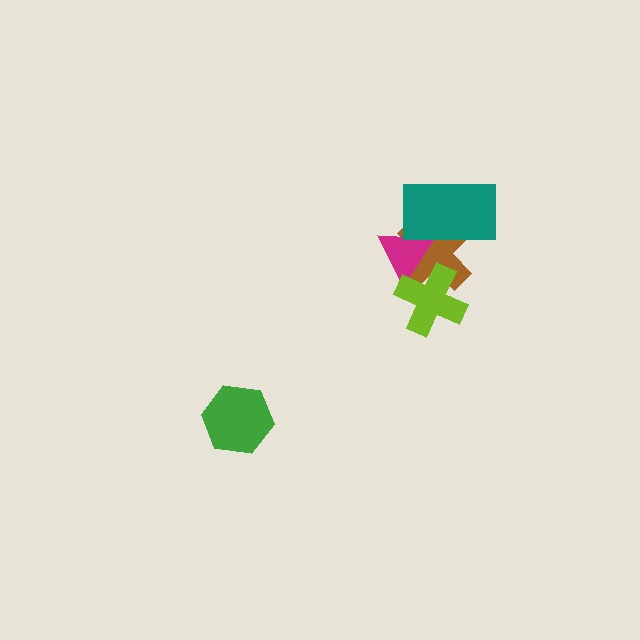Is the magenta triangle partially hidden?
Yes, it is partially covered by another shape.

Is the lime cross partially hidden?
No, no other shape covers it.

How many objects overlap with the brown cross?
3 objects overlap with the brown cross.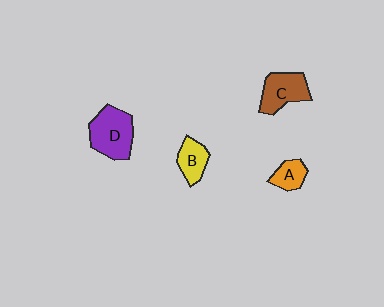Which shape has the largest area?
Shape D (purple).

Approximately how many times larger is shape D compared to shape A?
Approximately 2.2 times.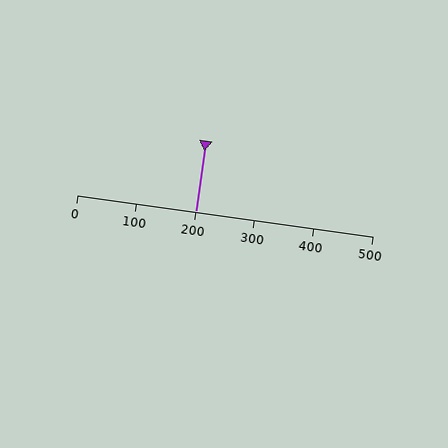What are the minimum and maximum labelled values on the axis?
The axis runs from 0 to 500.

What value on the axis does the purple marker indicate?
The marker indicates approximately 200.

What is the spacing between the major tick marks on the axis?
The major ticks are spaced 100 apart.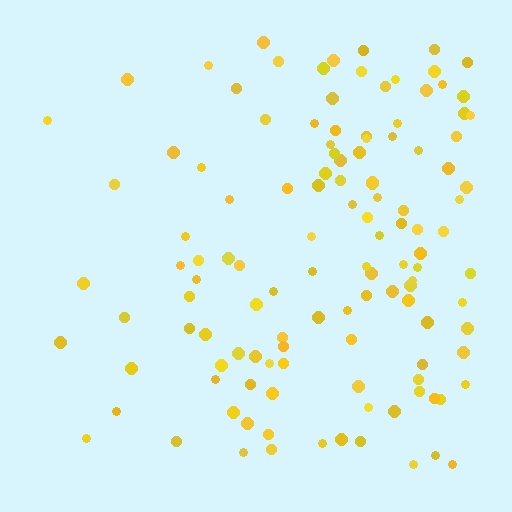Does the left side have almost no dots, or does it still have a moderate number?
Still a moderate number, just noticeably fewer than the right.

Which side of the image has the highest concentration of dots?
The right.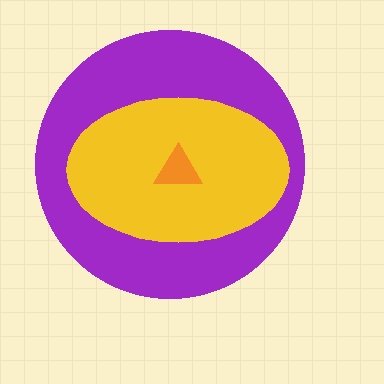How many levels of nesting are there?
3.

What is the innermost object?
The orange triangle.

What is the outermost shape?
The purple circle.